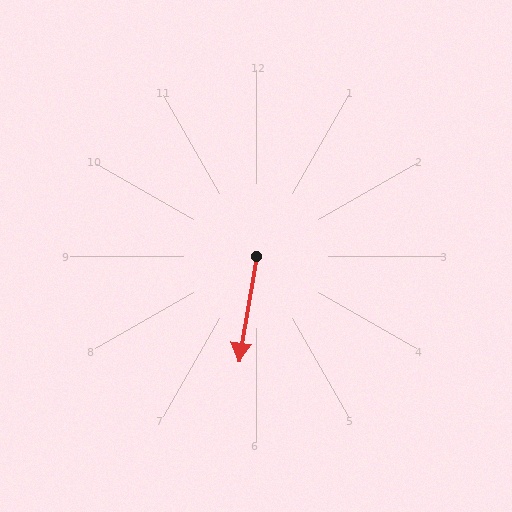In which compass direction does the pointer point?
South.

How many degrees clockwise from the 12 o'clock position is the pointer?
Approximately 190 degrees.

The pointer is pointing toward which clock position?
Roughly 6 o'clock.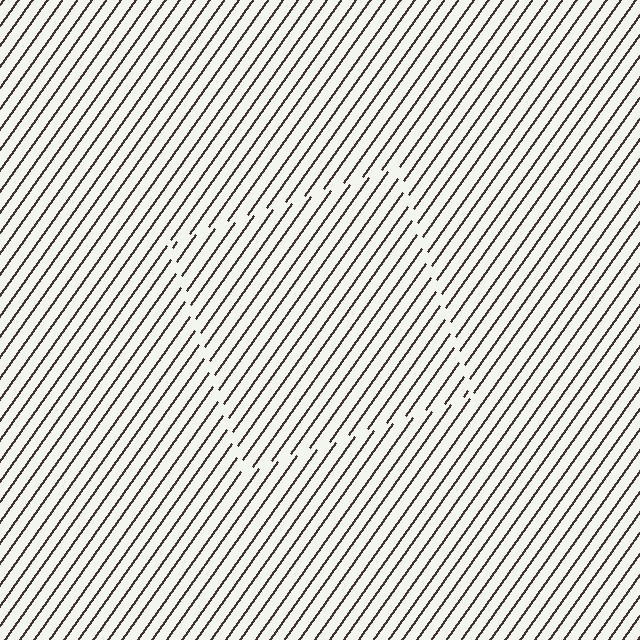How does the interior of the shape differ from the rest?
The interior of the shape contains the same grating, shifted by half a period — the contour is defined by the phase discontinuity where line-ends from the inner and outer gratings abut.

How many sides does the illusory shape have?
4 sides — the line-ends trace a square.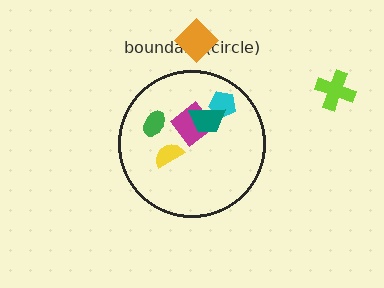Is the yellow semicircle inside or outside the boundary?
Inside.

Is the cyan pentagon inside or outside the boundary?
Inside.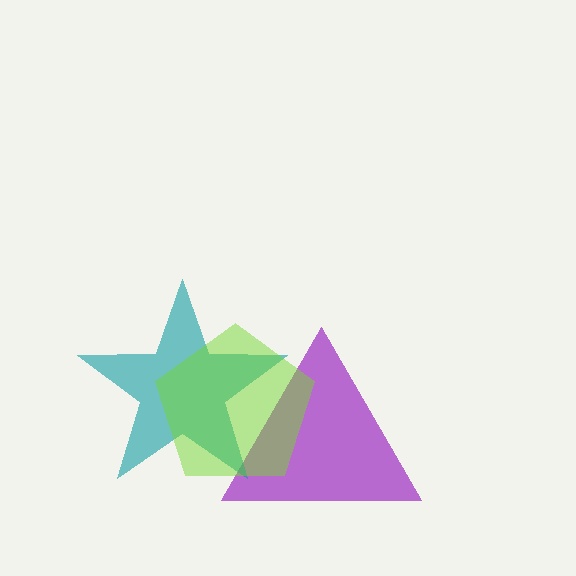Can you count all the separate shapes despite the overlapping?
Yes, there are 3 separate shapes.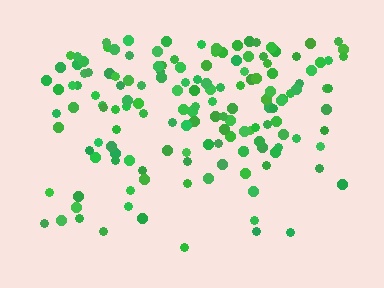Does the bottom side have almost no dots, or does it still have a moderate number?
Still a moderate number, just noticeably fewer than the top.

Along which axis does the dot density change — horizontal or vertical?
Vertical.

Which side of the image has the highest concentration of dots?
The top.